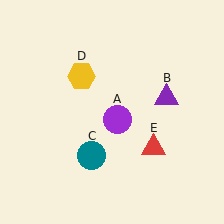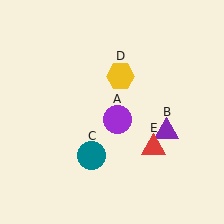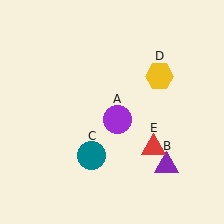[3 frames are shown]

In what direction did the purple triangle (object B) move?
The purple triangle (object B) moved down.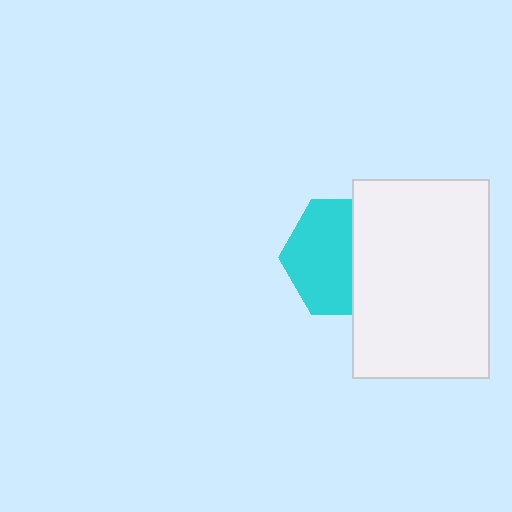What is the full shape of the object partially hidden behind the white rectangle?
The partially hidden object is a cyan hexagon.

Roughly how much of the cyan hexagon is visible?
About half of it is visible (roughly 57%).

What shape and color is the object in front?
The object in front is a white rectangle.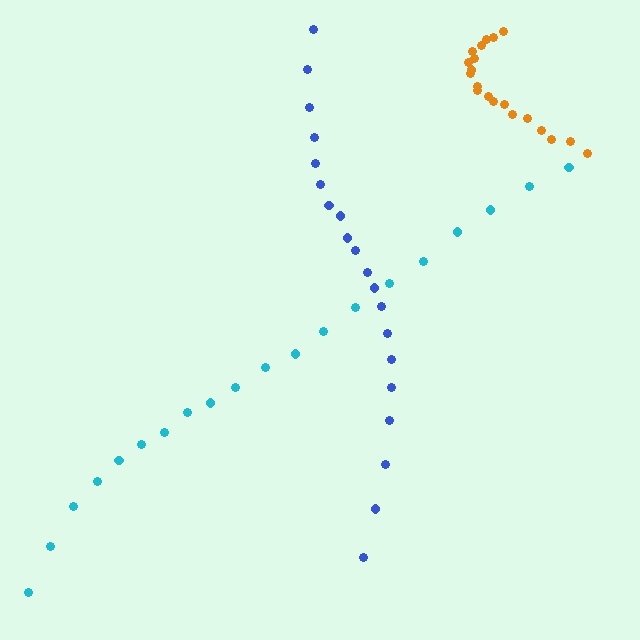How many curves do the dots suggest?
There are 3 distinct paths.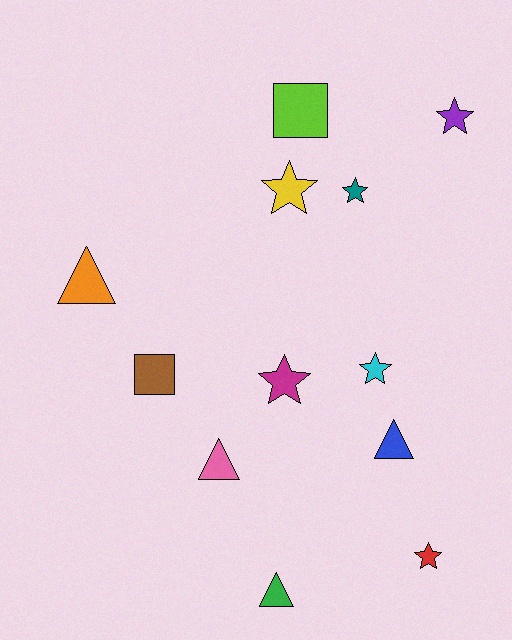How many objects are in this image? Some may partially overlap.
There are 12 objects.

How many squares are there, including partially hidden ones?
There are 2 squares.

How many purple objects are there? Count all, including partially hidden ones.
There is 1 purple object.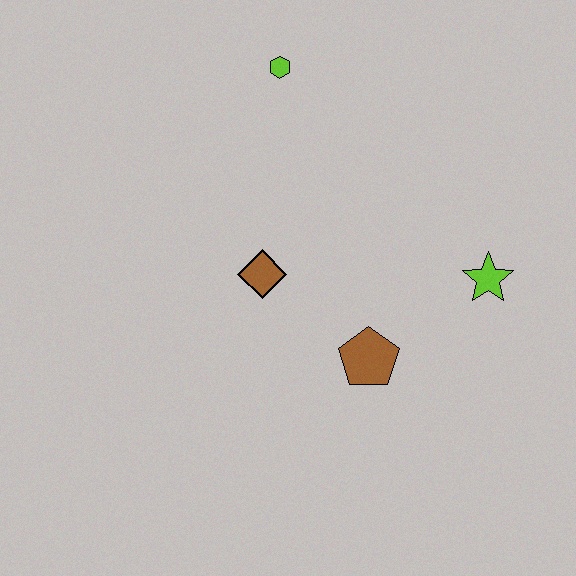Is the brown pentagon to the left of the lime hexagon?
No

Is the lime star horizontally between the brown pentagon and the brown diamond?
No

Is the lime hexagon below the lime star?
No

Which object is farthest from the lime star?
The lime hexagon is farthest from the lime star.